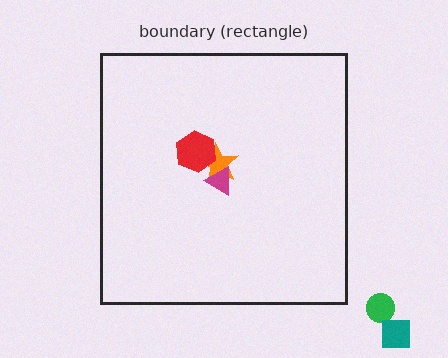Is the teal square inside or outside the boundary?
Outside.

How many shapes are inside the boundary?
3 inside, 2 outside.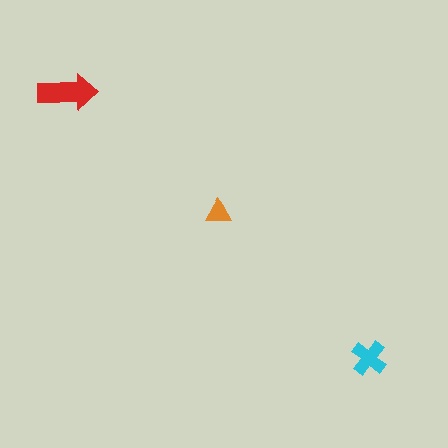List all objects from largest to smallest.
The red arrow, the cyan cross, the orange triangle.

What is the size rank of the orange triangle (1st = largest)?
3rd.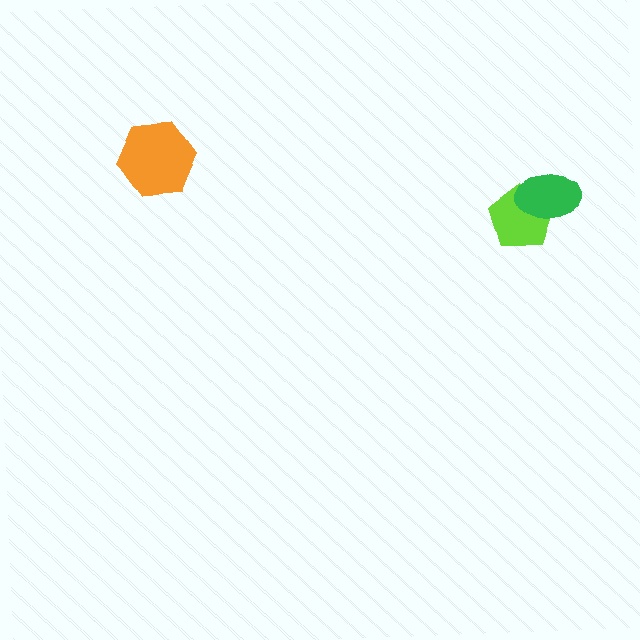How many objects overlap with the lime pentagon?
1 object overlaps with the lime pentagon.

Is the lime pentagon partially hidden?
Yes, it is partially covered by another shape.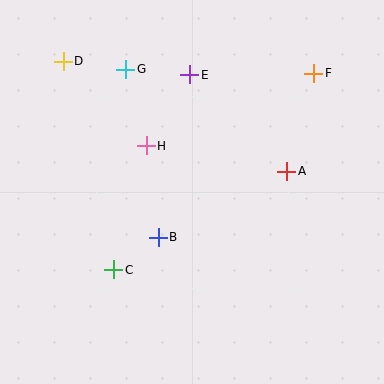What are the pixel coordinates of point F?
Point F is at (314, 74).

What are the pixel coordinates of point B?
Point B is at (158, 237).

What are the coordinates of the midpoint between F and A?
The midpoint between F and A is at (300, 122).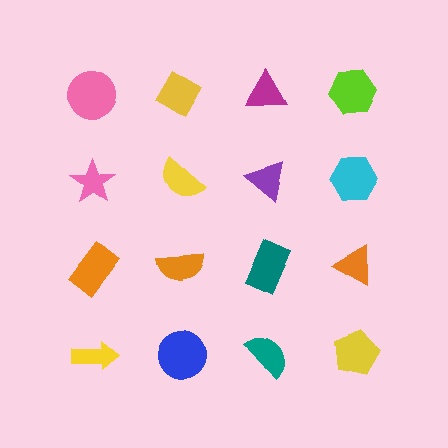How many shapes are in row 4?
4 shapes.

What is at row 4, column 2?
A blue circle.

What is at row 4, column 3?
A teal semicircle.